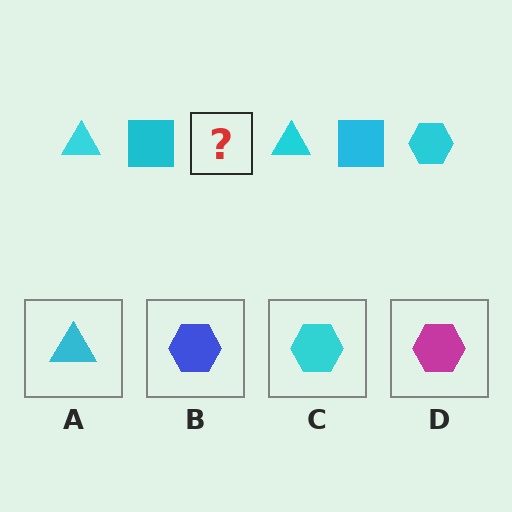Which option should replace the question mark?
Option C.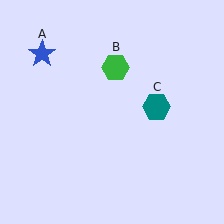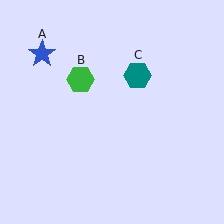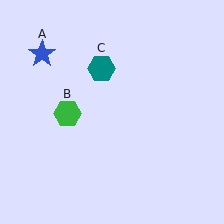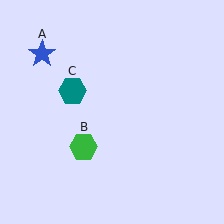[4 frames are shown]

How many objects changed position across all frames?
2 objects changed position: green hexagon (object B), teal hexagon (object C).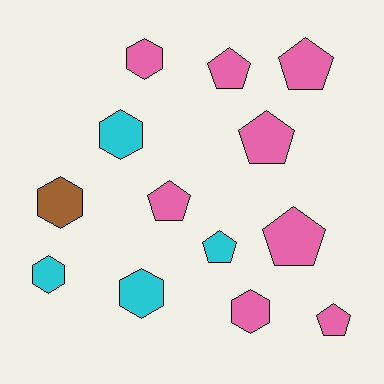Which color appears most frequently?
Pink, with 8 objects.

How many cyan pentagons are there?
There is 1 cyan pentagon.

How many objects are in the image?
There are 13 objects.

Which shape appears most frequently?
Pentagon, with 7 objects.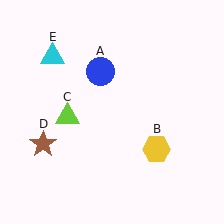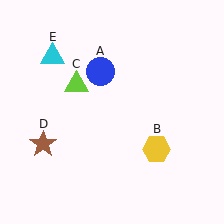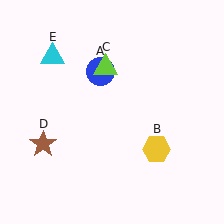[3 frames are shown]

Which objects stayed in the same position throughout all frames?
Blue circle (object A) and yellow hexagon (object B) and brown star (object D) and cyan triangle (object E) remained stationary.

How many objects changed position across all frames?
1 object changed position: lime triangle (object C).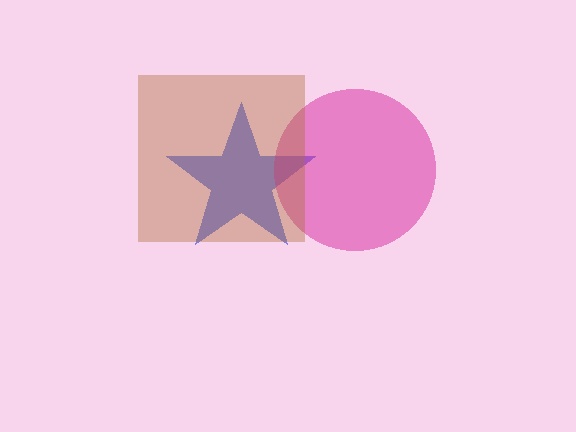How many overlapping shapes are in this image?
There are 3 overlapping shapes in the image.